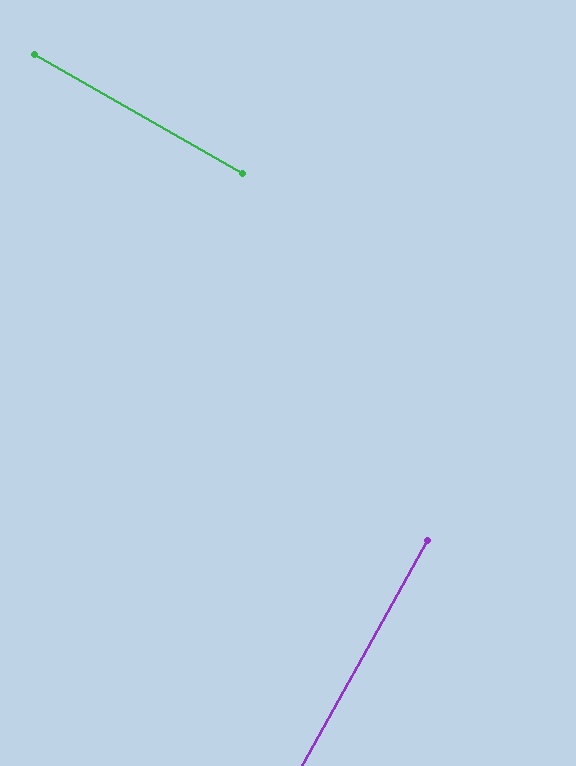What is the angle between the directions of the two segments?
Approximately 89 degrees.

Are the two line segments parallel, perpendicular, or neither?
Perpendicular — they meet at approximately 89°.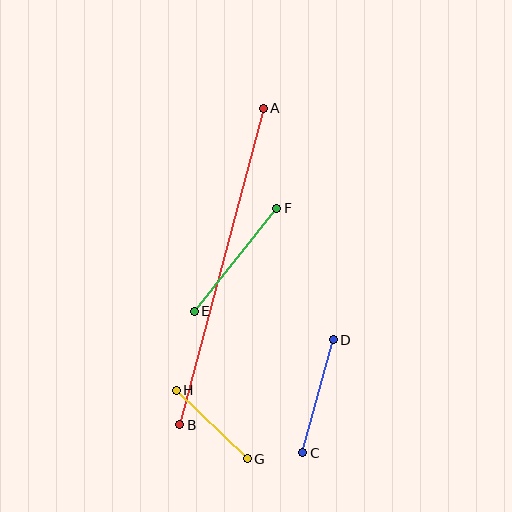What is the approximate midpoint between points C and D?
The midpoint is at approximately (318, 396) pixels.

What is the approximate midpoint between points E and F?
The midpoint is at approximately (235, 260) pixels.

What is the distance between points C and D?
The distance is approximately 117 pixels.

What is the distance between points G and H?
The distance is approximately 99 pixels.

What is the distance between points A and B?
The distance is approximately 327 pixels.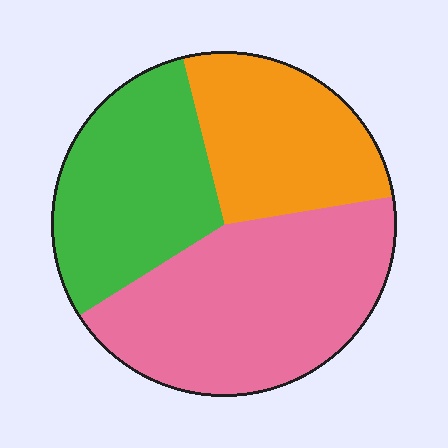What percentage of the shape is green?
Green covers 30% of the shape.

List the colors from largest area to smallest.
From largest to smallest: pink, green, orange.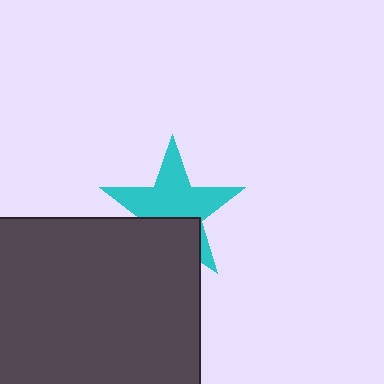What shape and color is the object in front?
The object in front is a dark gray square.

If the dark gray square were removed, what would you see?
You would see the complete cyan star.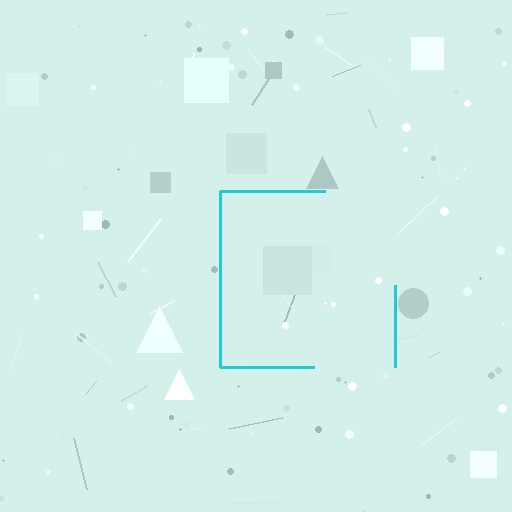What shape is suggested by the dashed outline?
The dashed outline suggests a square.